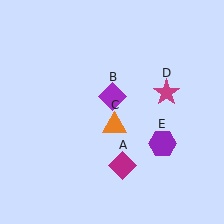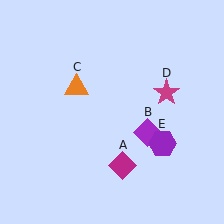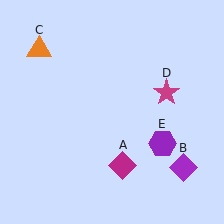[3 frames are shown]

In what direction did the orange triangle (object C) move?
The orange triangle (object C) moved up and to the left.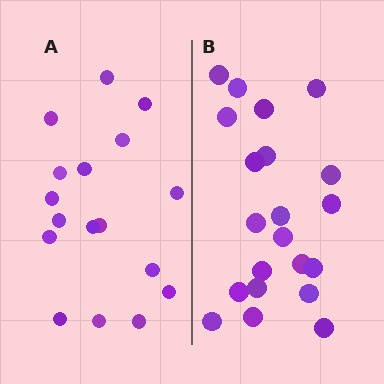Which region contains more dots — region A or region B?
Region B (the right region) has more dots.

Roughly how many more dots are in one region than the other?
Region B has about 4 more dots than region A.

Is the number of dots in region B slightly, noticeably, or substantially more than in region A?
Region B has only slightly more — the two regions are fairly close. The ratio is roughly 1.2 to 1.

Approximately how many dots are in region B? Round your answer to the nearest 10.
About 20 dots. (The exact count is 21, which rounds to 20.)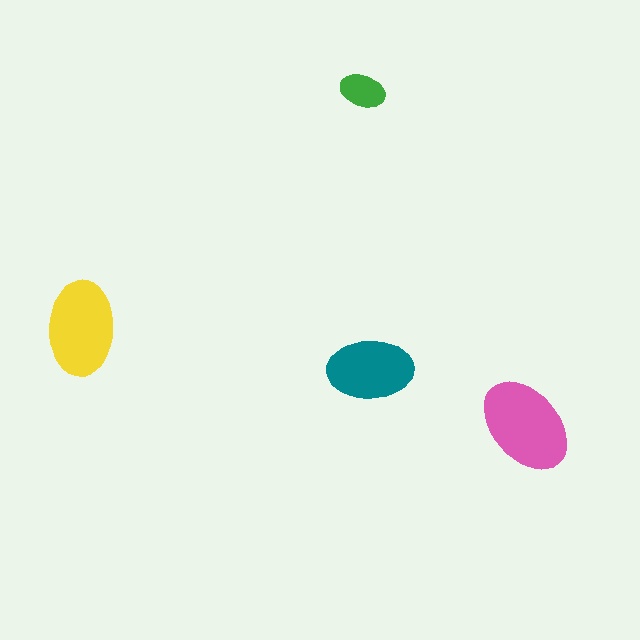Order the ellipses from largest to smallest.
the pink one, the yellow one, the teal one, the green one.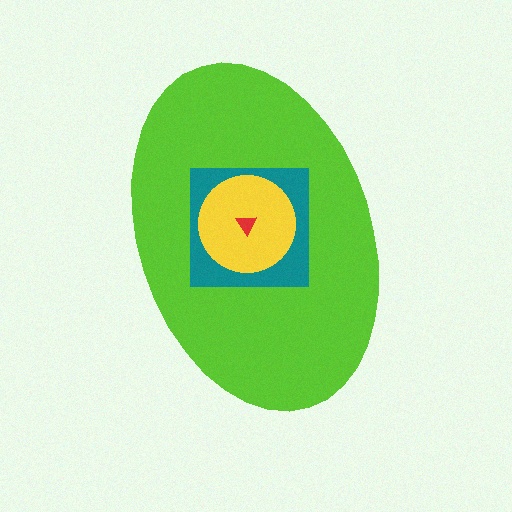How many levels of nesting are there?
4.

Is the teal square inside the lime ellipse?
Yes.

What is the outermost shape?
The lime ellipse.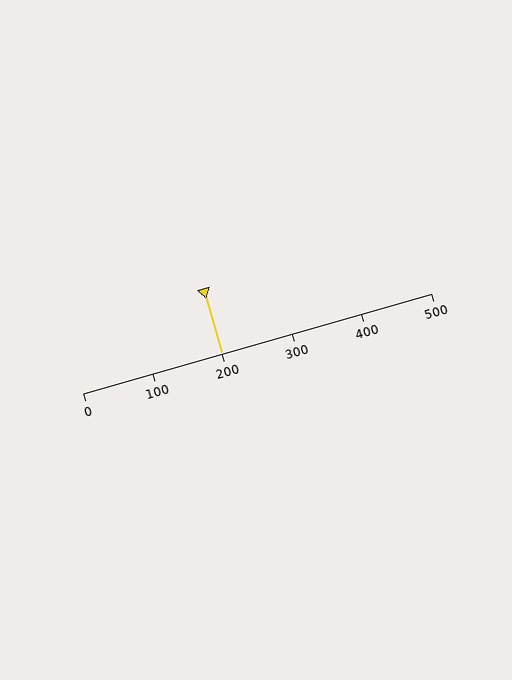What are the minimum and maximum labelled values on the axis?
The axis runs from 0 to 500.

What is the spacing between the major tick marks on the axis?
The major ticks are spaced 100 apart.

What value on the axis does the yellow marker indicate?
The marker indicates approximately 200.